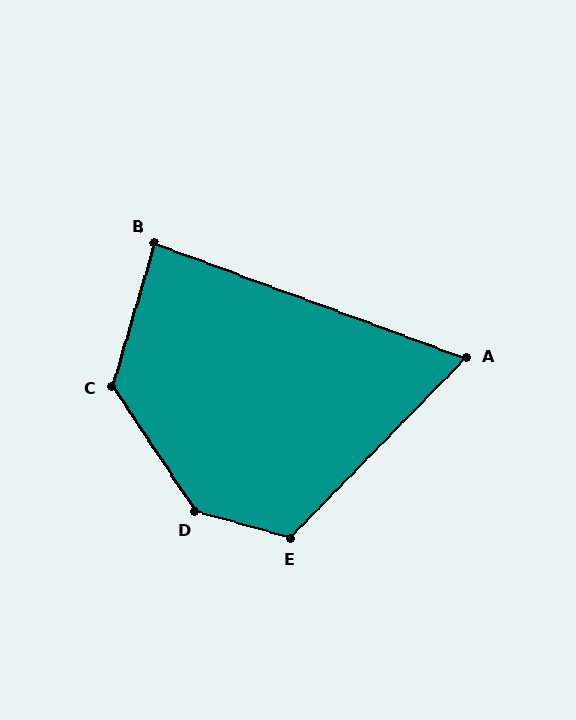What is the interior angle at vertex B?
Approximately 86 degrees (approximately right).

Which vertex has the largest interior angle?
D, at approximately 139 degrees.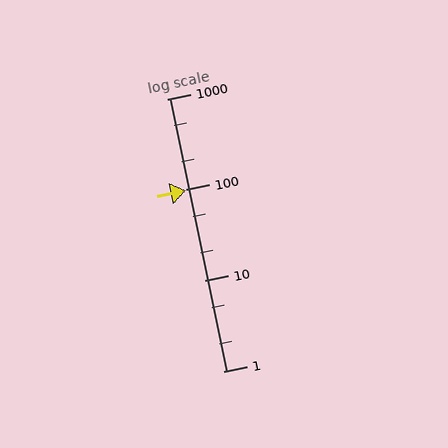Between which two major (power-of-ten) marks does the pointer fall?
The pointer is between 10 and 100.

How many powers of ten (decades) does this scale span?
The scale spans 3 decades, from 1 to 1000.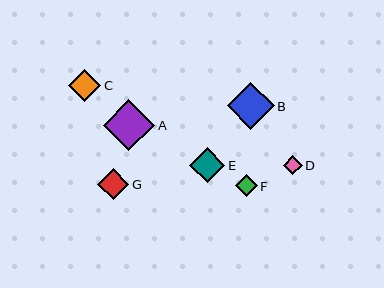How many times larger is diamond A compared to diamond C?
Diamond A is approximately 1.6 times the size of diamond C.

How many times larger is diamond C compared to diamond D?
Diamond C is approximately 1.7 times the size of diamond D.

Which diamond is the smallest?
Diamond D is the smallest with a size of approximately 19 pixels.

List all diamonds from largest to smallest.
From largest to smallest: A, B, E, C, G, F, D.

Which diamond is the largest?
Diamond A is the largest with a size of approximately 52 pixels.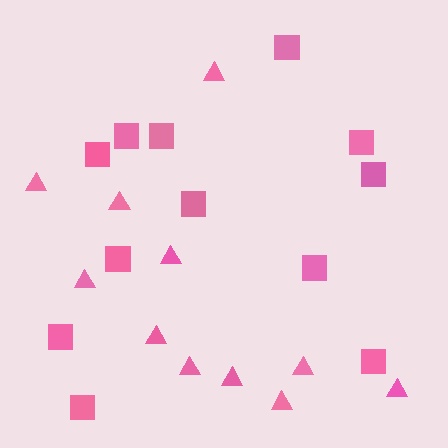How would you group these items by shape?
There are 2 groups: one group of squares (12) and one group of triangles (11).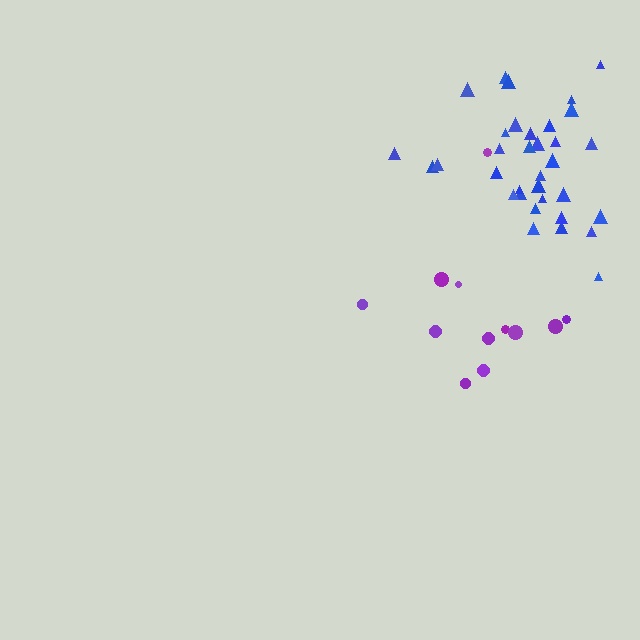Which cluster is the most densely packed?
Blue.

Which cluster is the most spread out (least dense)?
Purple.